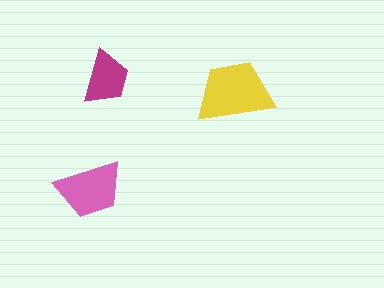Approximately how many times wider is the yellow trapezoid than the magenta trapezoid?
About 1.5 times wider.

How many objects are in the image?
There are 3 objects in the image.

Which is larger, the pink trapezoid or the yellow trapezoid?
The yellow one.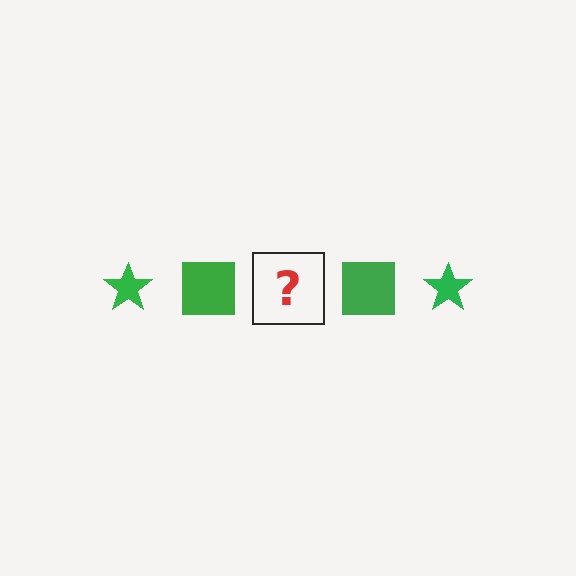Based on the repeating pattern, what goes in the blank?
The blank should be a green star.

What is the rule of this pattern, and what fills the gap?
The rule is that the pattern cycles through star, square shapes in green. The gap should be filled with a green star.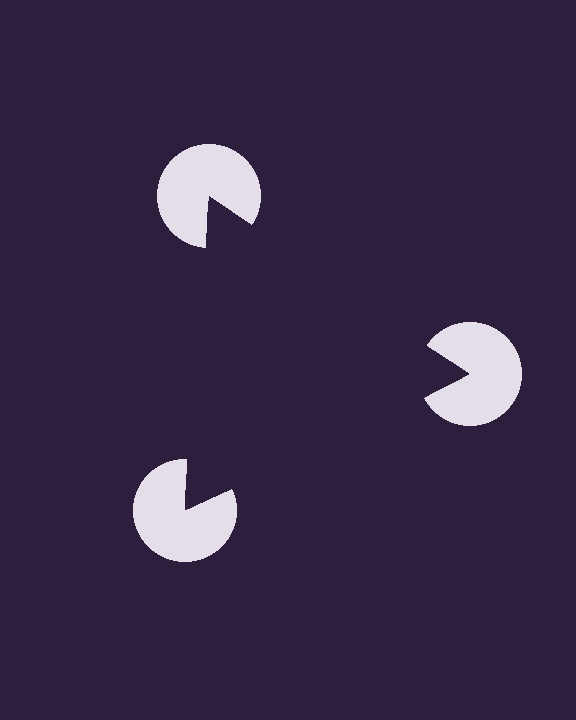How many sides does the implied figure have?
3 sides.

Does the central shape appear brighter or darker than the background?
It typically appears slightly darker than the background, even though no actual brightness change is drawn.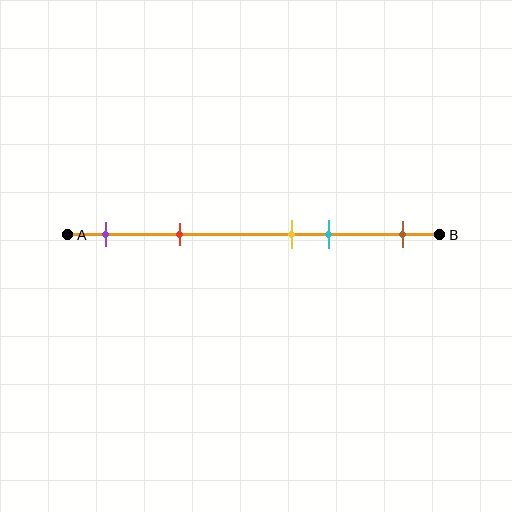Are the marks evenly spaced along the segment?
No, the marks are not evenly spaced.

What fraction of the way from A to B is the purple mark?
The purple mark is approximately 10% (0.1) of the way from A to B.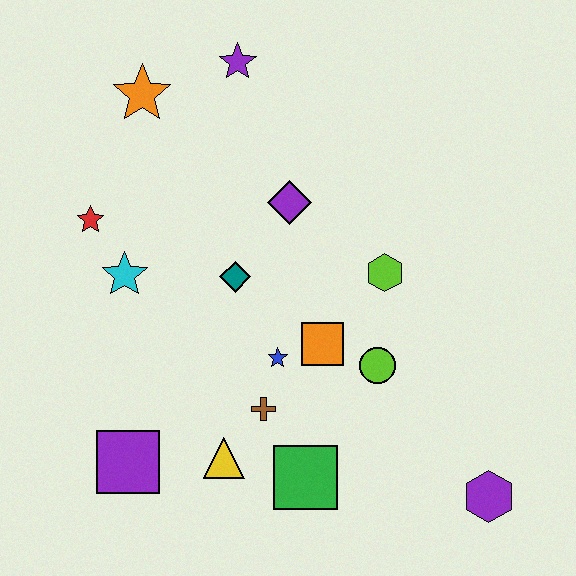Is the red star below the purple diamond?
Yes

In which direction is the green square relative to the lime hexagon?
The green square is below the lime hexagon.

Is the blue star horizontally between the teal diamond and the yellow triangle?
No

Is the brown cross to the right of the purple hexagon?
No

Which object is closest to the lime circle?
The orange square is closest to the lime circle.